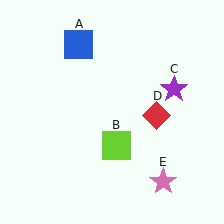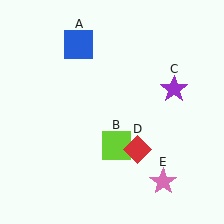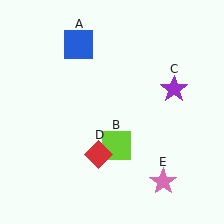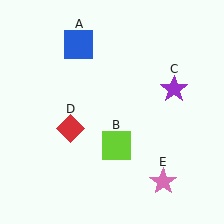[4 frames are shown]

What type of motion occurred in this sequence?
The red diamond (object D) rotated clockwise around the center of the scene.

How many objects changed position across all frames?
1 object changed position: red diamond (object D).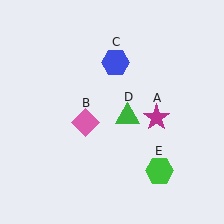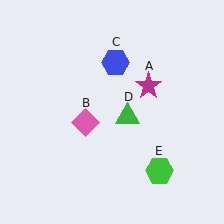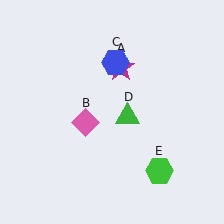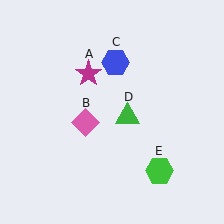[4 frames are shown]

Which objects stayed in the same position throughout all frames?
Pink diamond (object B) and blue hexagon (object C) and green triangle (object D) and green hexagon (object E) remained stationary.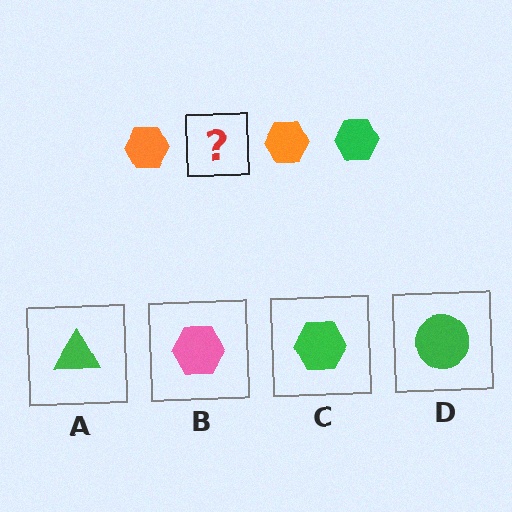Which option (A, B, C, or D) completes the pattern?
C.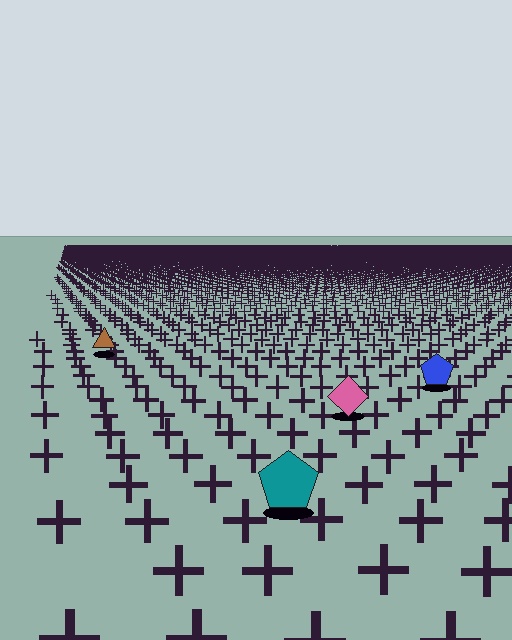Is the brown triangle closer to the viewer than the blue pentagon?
No. The blue pentagon is closer — you can tell from the texture gradient: the ground texture is coarser near it.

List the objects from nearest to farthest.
From nearest to farthest: the teal pentagon, the pink diamond, the blue pentagon, the brown triangle.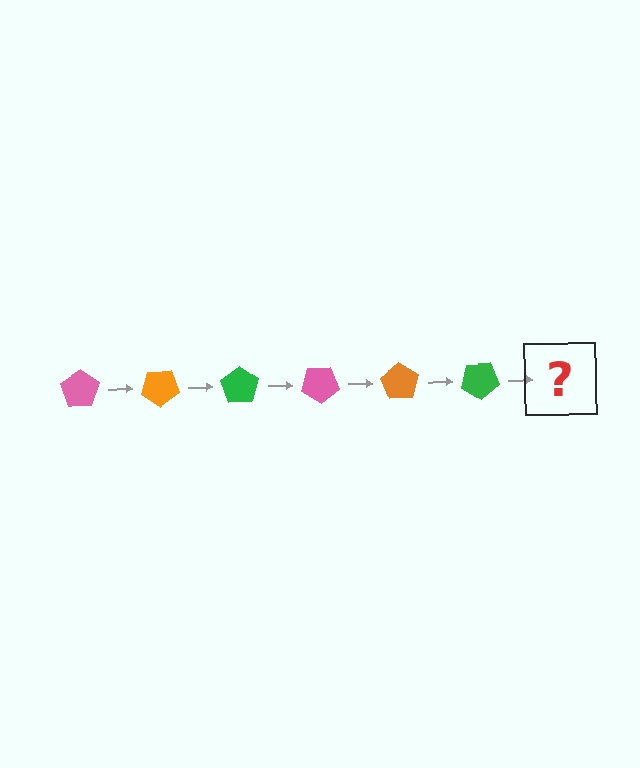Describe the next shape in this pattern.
It should be a pink pentagon, rotated 210 degrees from the start.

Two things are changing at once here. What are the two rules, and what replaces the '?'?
The two rules are that it rotates 35 degrees each step and the color cycles through pink, orange, and green. The '?' should be a pink pentagon, rotated 210 degrees from the start.